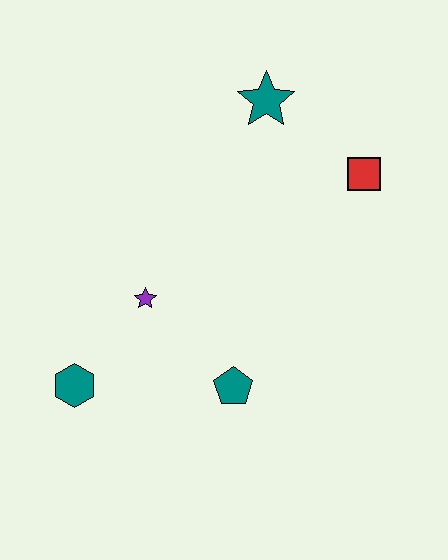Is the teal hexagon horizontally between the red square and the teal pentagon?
No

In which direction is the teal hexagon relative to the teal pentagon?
The teal hexagon is to the left of the teal pentagon.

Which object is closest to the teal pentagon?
The purple star is closest to the teal pentagon.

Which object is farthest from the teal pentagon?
The teal star is farthest from the teal pentagon.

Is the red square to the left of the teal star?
No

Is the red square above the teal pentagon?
Yes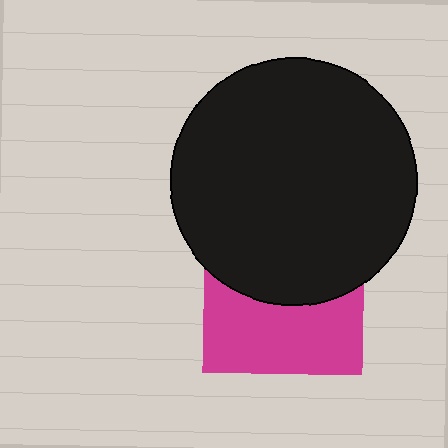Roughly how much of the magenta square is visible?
About half of it is visible (roughly 49%).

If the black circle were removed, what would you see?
You would see the complete magenta square.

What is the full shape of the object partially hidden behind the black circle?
The partially hidden object is a magenta square.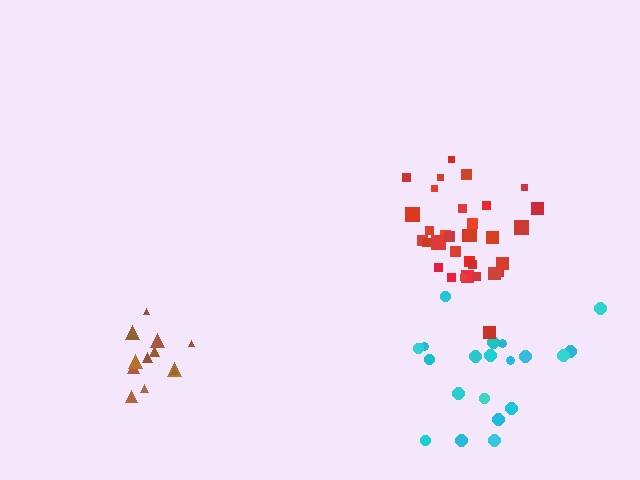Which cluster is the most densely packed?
Red.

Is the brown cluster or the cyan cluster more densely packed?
Brown.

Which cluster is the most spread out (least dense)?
Cyan.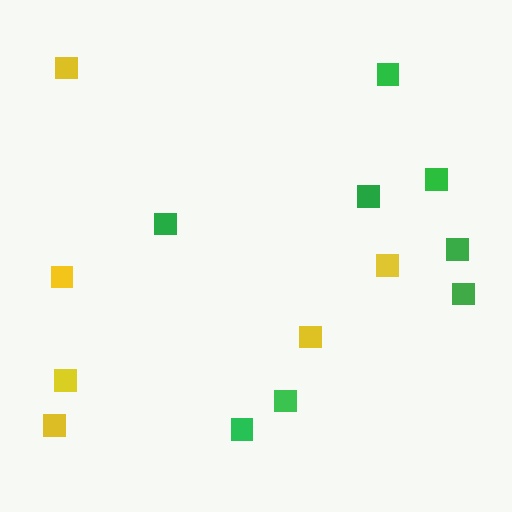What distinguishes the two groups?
There are 2 groups: one group of green squares (8) and one group of yellow squares (6).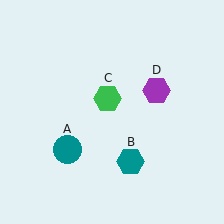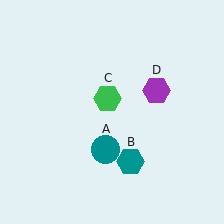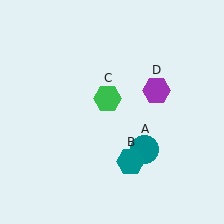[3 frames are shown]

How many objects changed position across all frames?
1 object changed position: teal circle (object A).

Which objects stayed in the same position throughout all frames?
Teal hexagon (object B) and green hexagon (object C) and purple hexagon (object D) remained stationary.